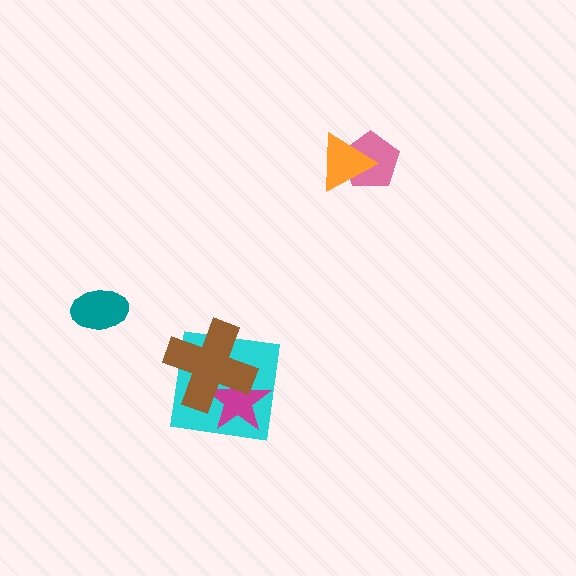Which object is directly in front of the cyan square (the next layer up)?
The magenta star is directly in front of the cyan square.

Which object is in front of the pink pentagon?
The orange triangle is in front of the pink pentagon.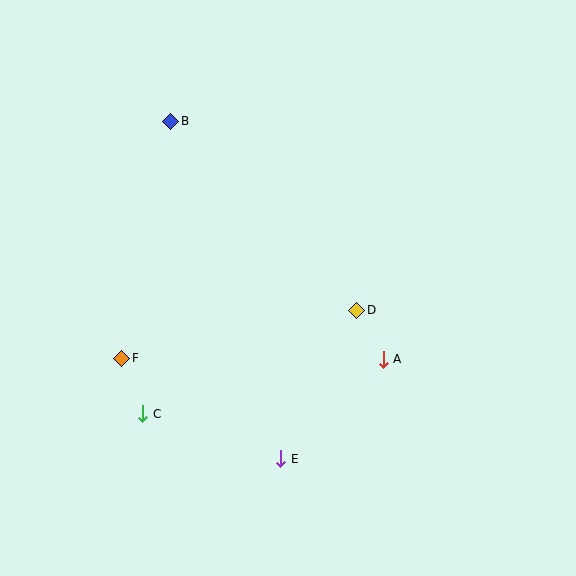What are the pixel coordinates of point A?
Point A is at (383, 359).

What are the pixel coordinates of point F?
Point F is at (122, 358).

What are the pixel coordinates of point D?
Point D is at (357, 310).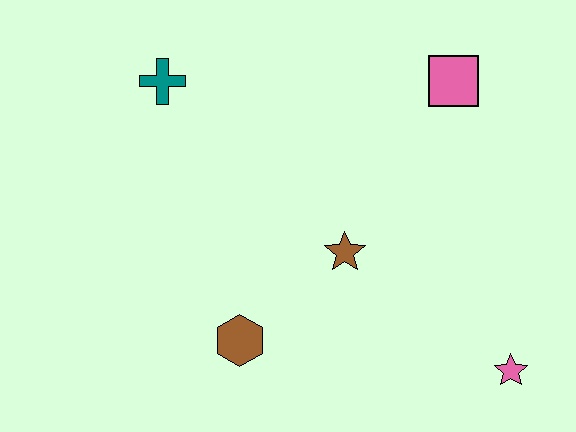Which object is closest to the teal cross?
The brown star is closest to the teal cross.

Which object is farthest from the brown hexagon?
The pink square is farthest from the brown hexagon.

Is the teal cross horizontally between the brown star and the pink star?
No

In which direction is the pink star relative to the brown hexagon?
The pink star is to the right of the brown hexagon.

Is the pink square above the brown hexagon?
Yes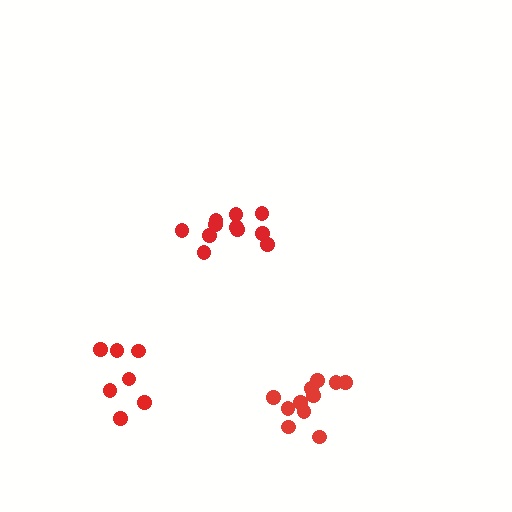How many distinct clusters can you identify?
There are 3 distinct clusters.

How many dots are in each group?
Group 1: 11 dots, Group 2: 11 dots, Group 3: 7 dots (29 total).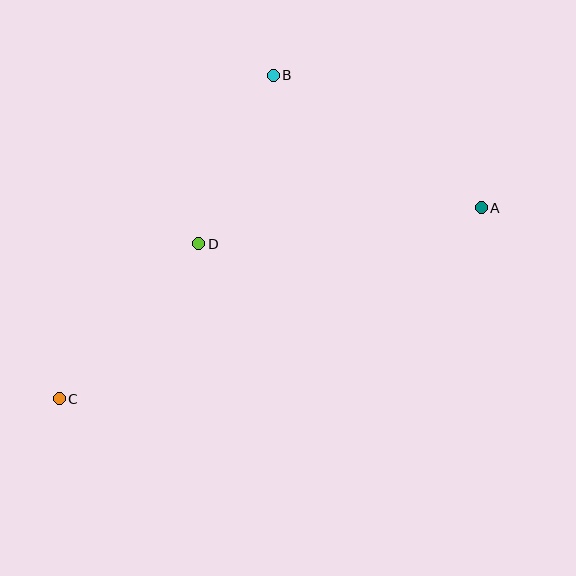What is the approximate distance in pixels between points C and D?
The distance between C and D is approximately 208 pixels.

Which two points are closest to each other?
Points B and D are closest to each other.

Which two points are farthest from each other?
Points A and C are farthest from each other.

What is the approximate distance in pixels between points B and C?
The distance between B and C is approximately 387 pixels.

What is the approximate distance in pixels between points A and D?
The distance between A and D is approximately 285 pixels.